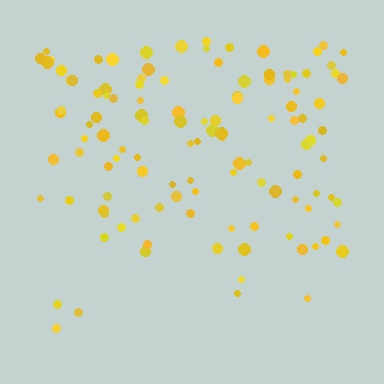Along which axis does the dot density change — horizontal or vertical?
Vertical.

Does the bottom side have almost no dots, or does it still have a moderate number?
Still a moderate number, just noticeably fewer than the top.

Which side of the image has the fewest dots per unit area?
The bottom.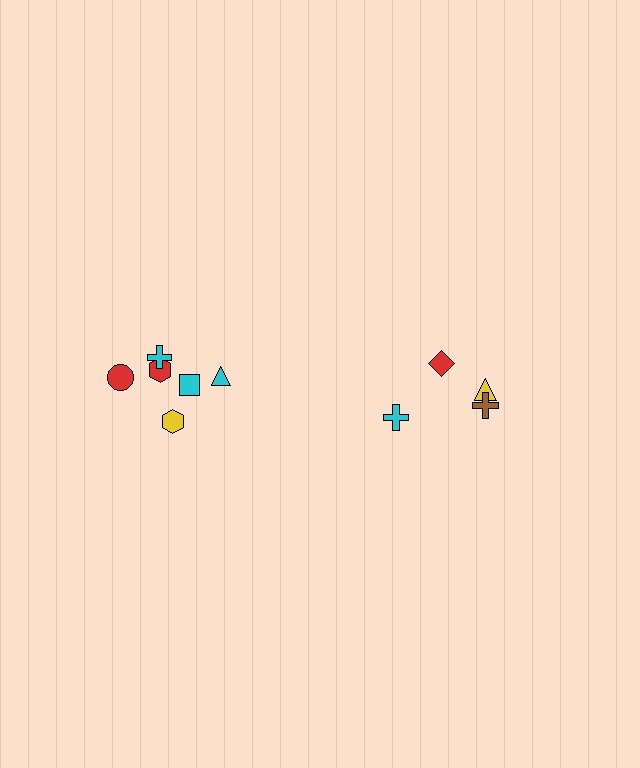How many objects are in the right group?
There are 4 objects.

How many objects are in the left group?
There are 6 objects.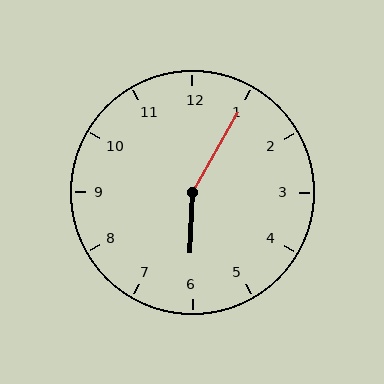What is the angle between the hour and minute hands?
Approximately 152 degrees.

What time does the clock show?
6:05.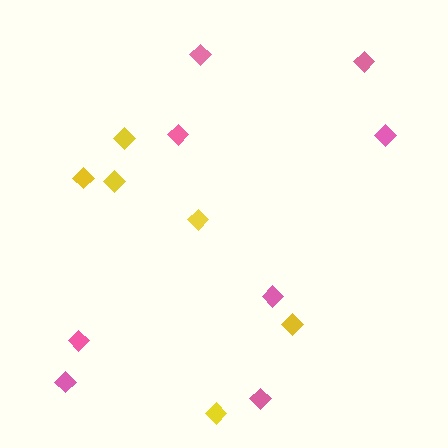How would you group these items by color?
There are 2 groups: one group of yellow diamonds (6) and one group of pink diamonds (8).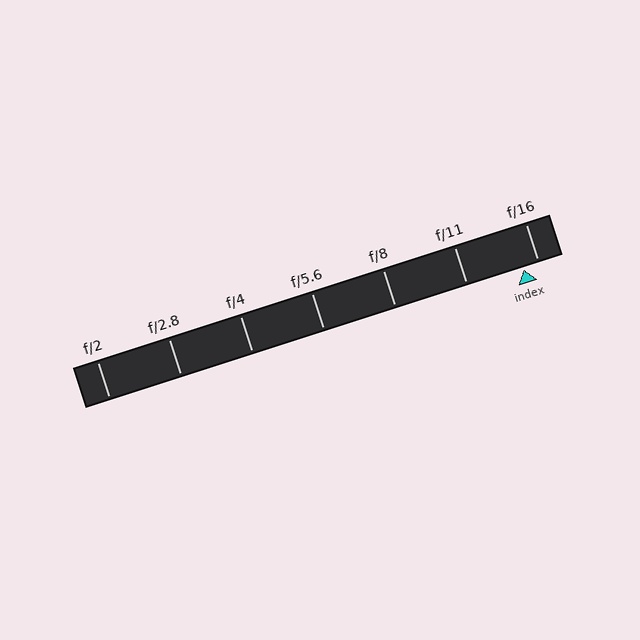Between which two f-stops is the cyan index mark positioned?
The index mark is between f/11 and f/16.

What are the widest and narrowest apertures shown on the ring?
The widest aperture shown is f/2 and the narrowest is f/16.